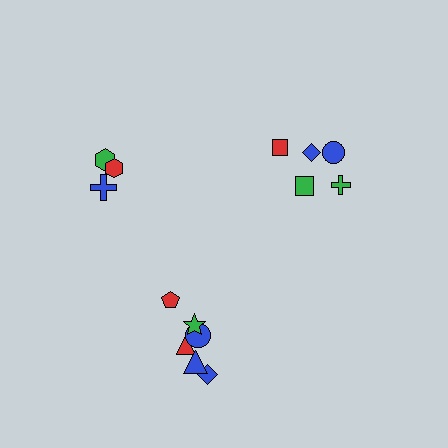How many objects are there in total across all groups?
There are 14 objects.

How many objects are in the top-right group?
There are 5 objects.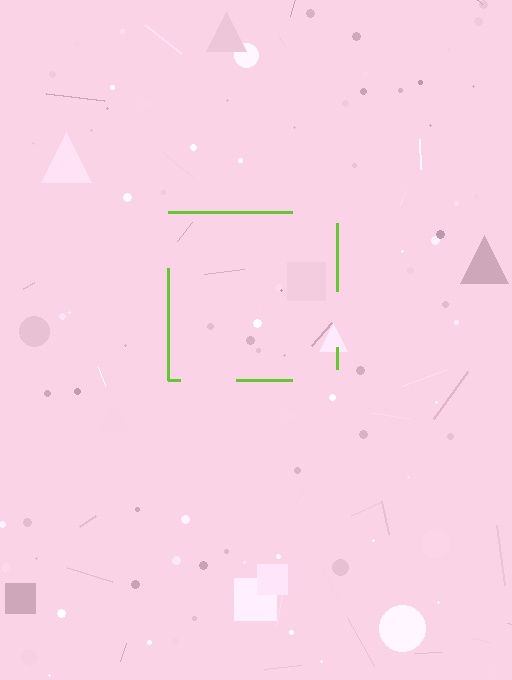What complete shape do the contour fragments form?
The contour fragments form a square.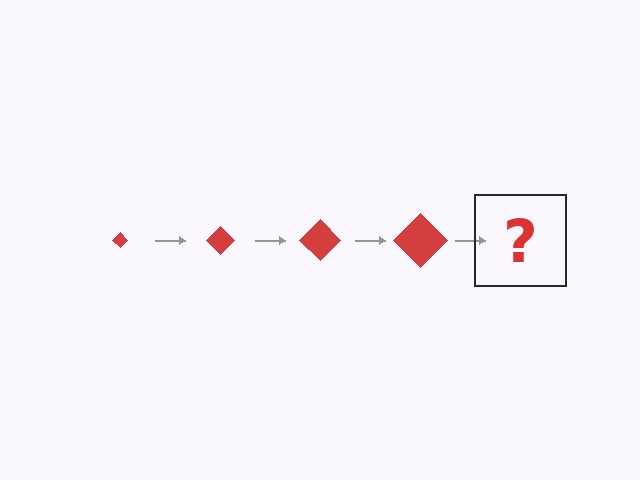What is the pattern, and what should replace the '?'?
The pattern is that the diamond gets progressively larger each step. The '?' should be a red diamond, larger than the previous one.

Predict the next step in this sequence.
The next step is a red diamond, larger than the previous one.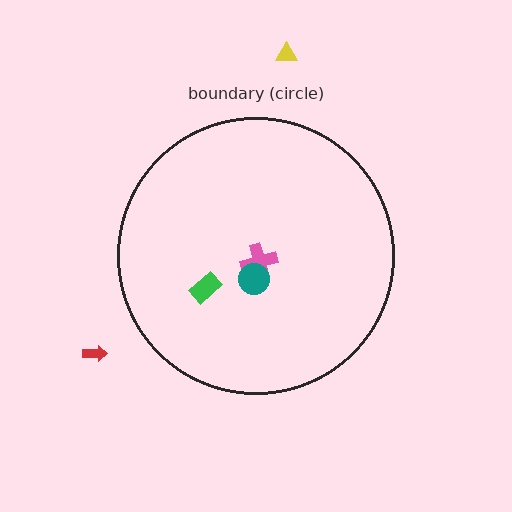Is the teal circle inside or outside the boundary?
Inside.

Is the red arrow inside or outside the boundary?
Outside.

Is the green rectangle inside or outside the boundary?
Inside.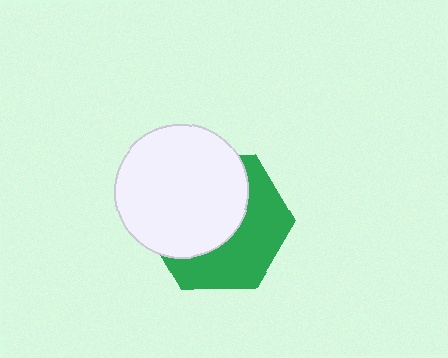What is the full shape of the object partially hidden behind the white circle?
The partially hidden object is a green hexagon.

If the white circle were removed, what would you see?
You would see the complete green hexagon.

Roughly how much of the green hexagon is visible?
About half of it is visible (roughly 46%).